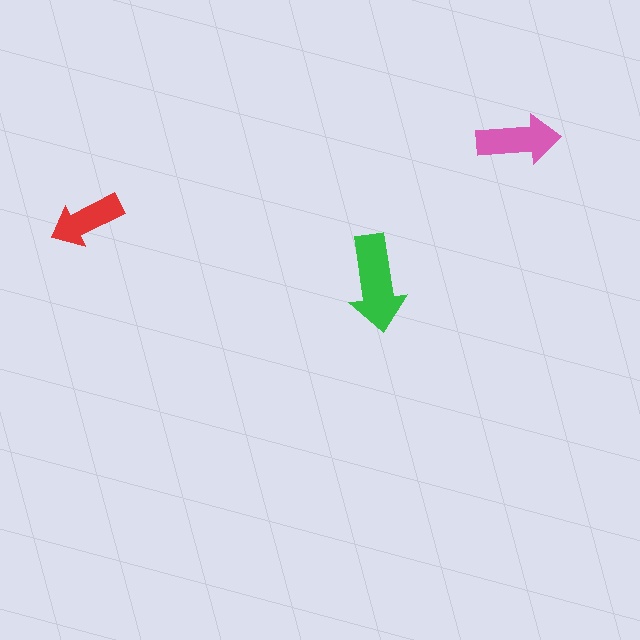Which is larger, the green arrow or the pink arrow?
The green one.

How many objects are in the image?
There are 3 objects in the image.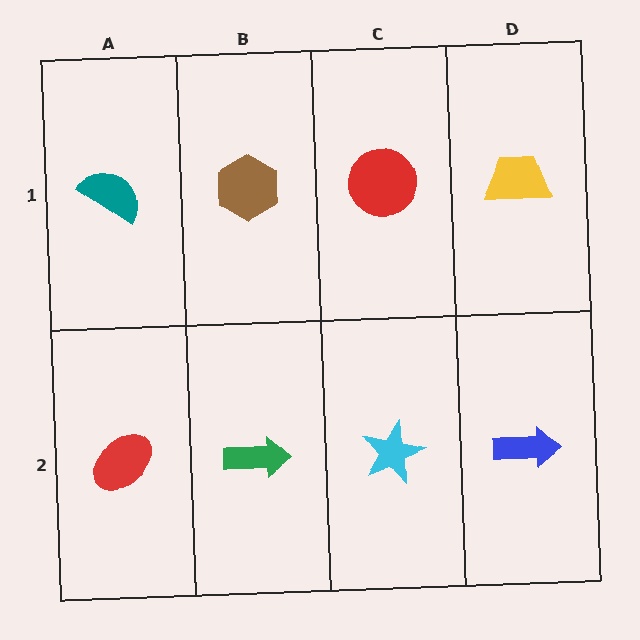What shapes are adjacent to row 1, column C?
A cyan star (row 2, column C), a brown hexagon (row 1, column B), a yellow trapezoid (row 1, column D).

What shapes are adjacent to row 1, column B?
A green arrow (row 2, column B), a teal semicircle (row 1, column A), a red circle (row 1, column C).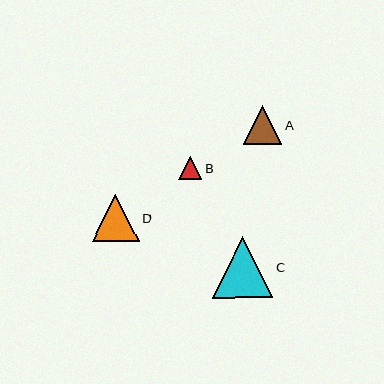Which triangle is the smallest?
Triangle B is the smallest with a size of approximately 23 pixels.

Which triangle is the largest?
Triangle C is the largest with a size of approximately 60 pixels.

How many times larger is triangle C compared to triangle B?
Triangle C is approximately 2.6 times the size of triangle B.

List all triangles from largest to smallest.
From largest to smallest: C, D, A, B.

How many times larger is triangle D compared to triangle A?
Triangle D is approximately 1.2 times the size of triangle A.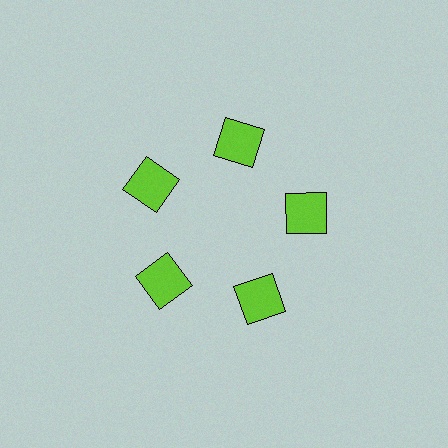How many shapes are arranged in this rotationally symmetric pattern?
There are 5 shapes, arranged in 5 groups of 1.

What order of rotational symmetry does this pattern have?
This pattern has 5-fold rotational symmetry.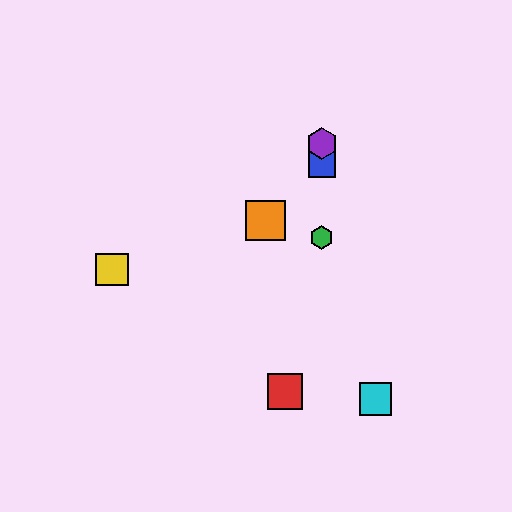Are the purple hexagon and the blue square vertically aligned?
Yes, both are at x≈322.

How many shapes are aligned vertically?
3 shapes (the blue square, the green hexagon, the purple hexagon) are aligned vertically.